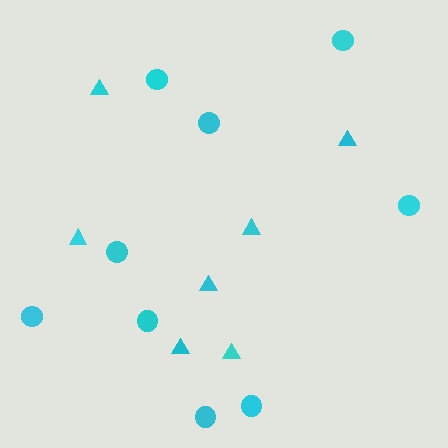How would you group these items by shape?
There are 2 groups: one group of circles (9) and one group of triangles (7).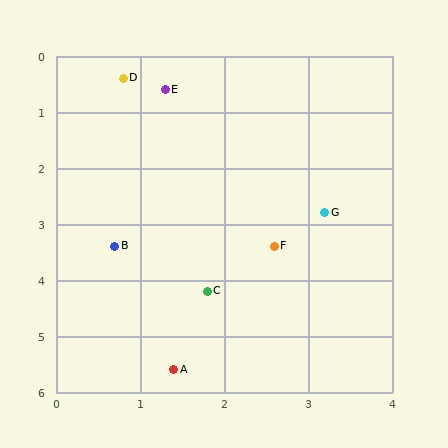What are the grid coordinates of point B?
Point B is at approximately (0.7, 3.4).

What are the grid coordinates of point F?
Point F is at approximately (2.6, 3.4).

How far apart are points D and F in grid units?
Points D and F are about 3.5 grid units apart.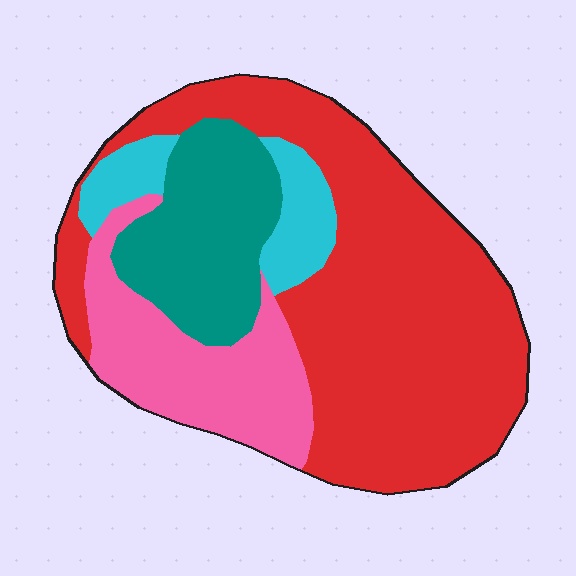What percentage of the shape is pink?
Pink covers roughly 20% of the shape.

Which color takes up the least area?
Cyan, at roughly 10%.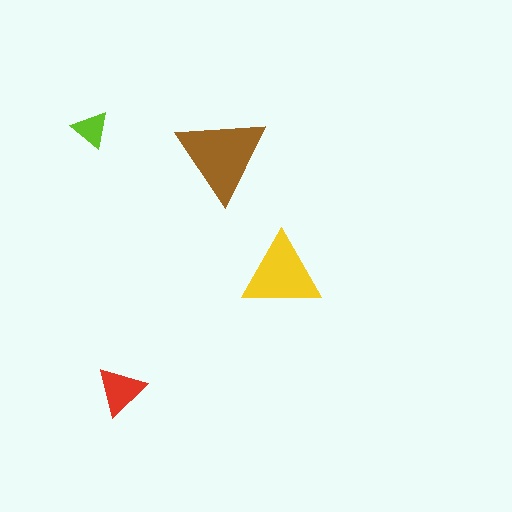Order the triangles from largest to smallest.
the brown one, the yellow one, the red one, the lime one.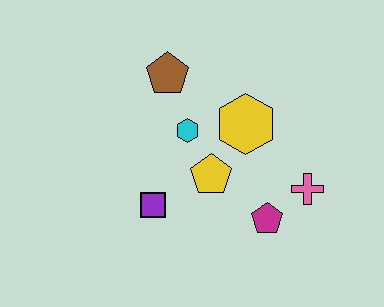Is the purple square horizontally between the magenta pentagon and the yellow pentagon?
No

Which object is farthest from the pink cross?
The brown pentagon is farthest from the pink cross.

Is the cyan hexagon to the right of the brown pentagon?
Yes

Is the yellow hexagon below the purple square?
No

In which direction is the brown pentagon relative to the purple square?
The brown pentagon is above the purple square.